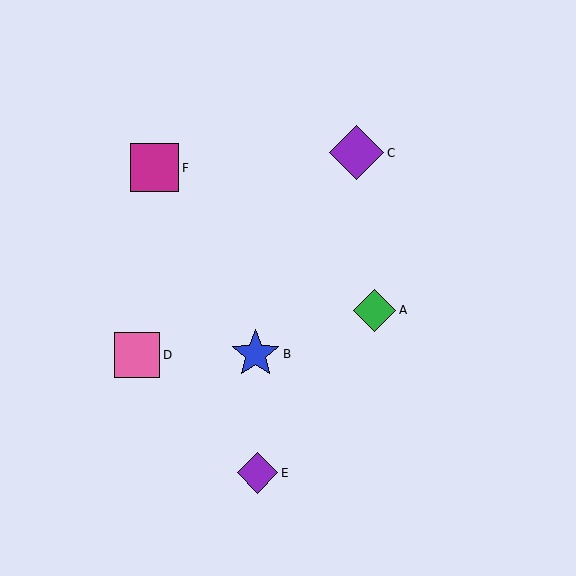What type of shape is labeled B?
Shape B is a blue star.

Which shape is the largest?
The purple diamond (labeled C) is the largest.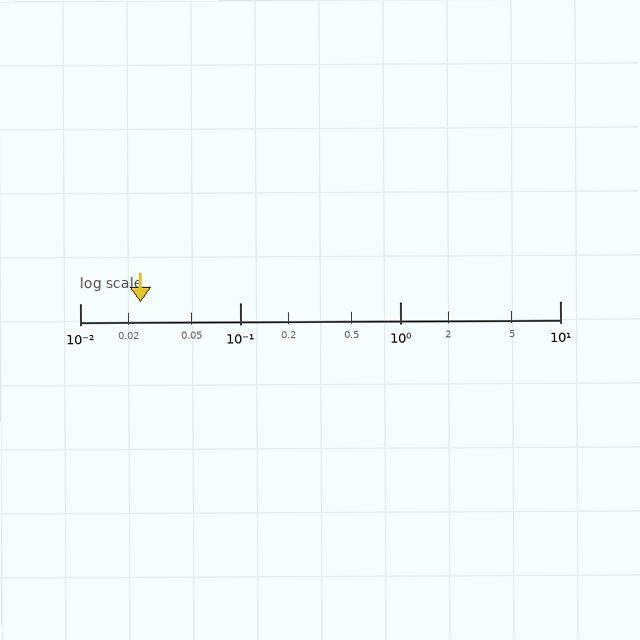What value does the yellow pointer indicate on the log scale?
The pointer indicates approximately 0.024.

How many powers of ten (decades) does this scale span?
The scale spans 3 decades, from 0.01 to 10.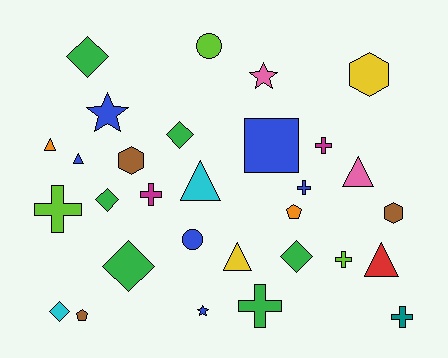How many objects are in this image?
There are 30 objects.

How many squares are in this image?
There is 1 square.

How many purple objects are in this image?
There are no purple objects.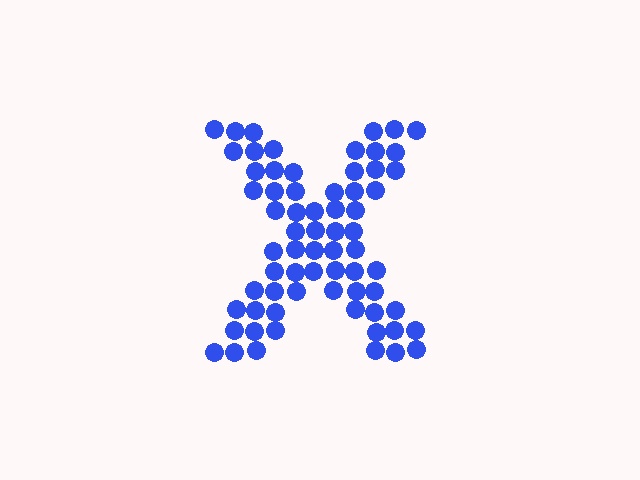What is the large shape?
The large shape is the letter X.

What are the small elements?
The small elements are circles.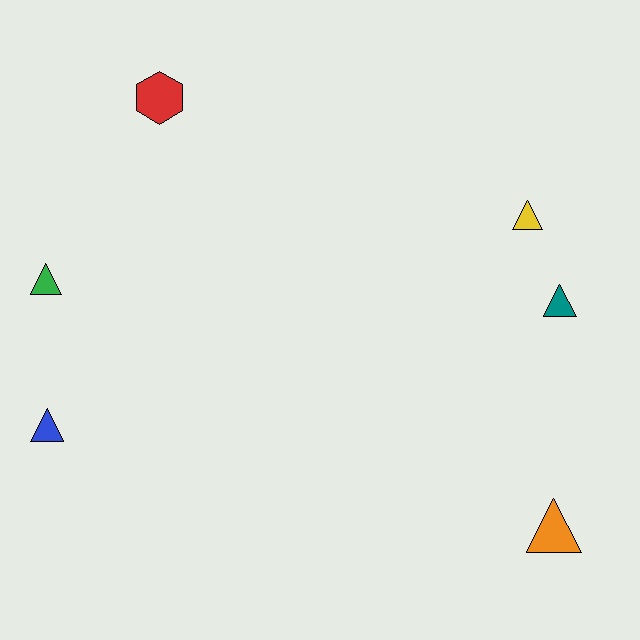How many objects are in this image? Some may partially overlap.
There are 6 objects.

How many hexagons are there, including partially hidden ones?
There is 1 hexagon.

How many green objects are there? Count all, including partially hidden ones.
There is 1 green object.